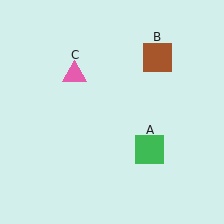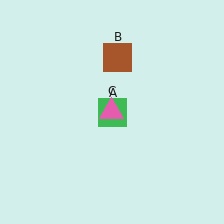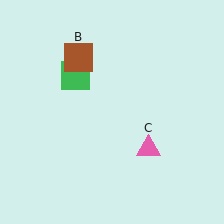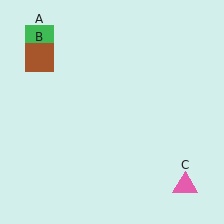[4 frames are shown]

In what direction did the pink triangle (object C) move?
The pink triangle (object C) moved down and to the right.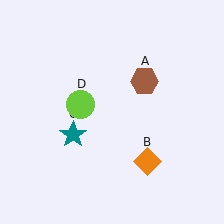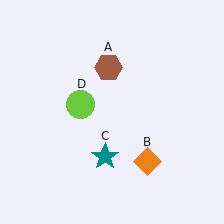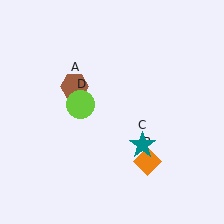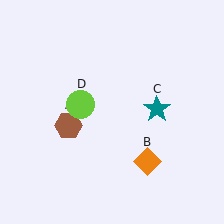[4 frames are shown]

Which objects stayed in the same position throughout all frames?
Orange diamond (object B) and lime circle (object D) remained stationary.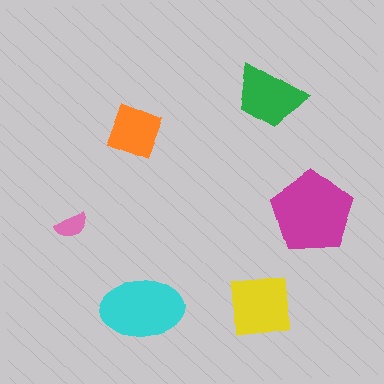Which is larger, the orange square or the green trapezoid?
The green trapezoid.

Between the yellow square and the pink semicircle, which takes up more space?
The yellow square.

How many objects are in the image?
There are 6 objects in the image.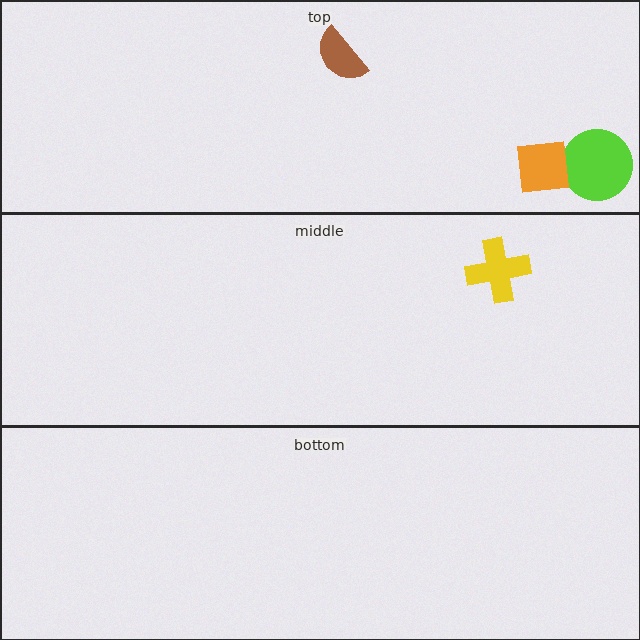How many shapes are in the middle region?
1.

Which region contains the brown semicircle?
The top region.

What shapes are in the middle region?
The yellow cross.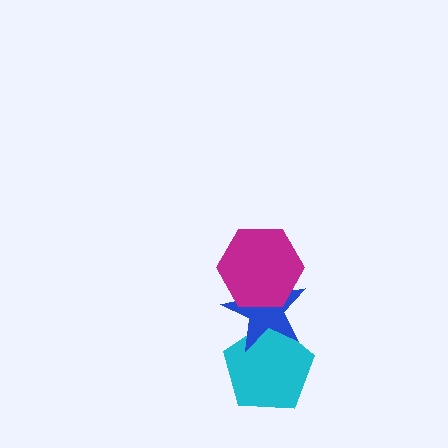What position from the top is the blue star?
The blue star is 2nd from the top.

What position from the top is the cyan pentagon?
The cyan pentagon is 3rd from the top.